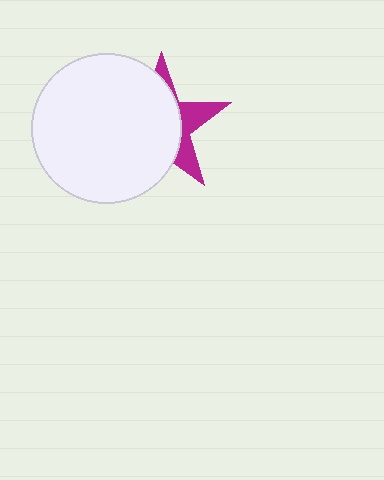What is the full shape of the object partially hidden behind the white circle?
The partially hidden object is a magenta star.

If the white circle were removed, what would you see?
You would see the complete magenta star.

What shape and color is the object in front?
The object in front is a white circle.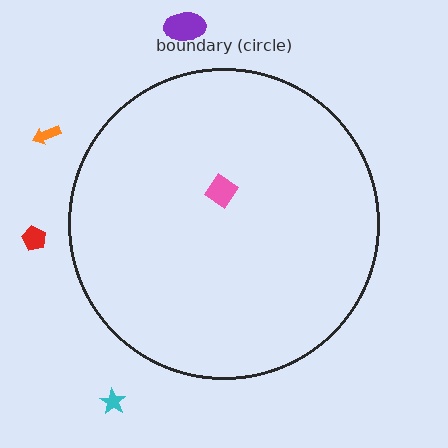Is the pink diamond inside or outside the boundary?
Inside.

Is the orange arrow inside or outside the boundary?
Outside.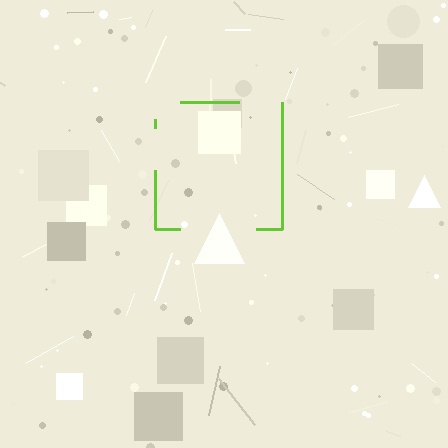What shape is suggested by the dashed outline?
The dashed outline suggests a square.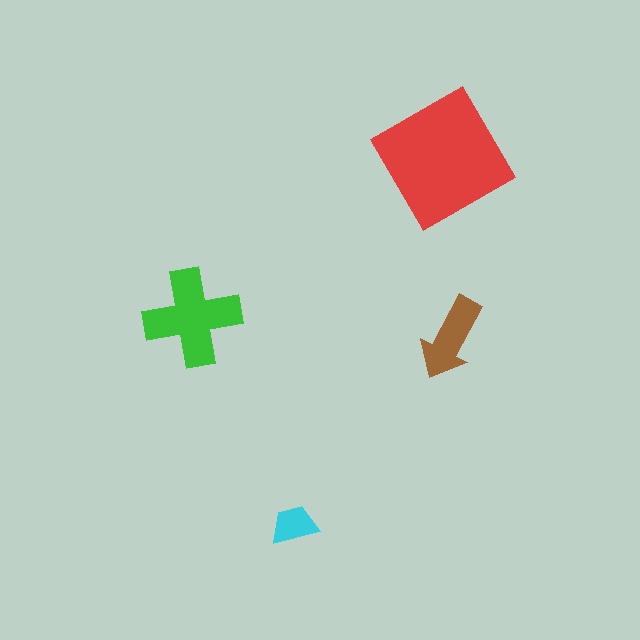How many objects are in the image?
There are 4 objects in the image.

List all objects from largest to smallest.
The red diamond, the green cross, the brown arrow, the cyan trapezoid.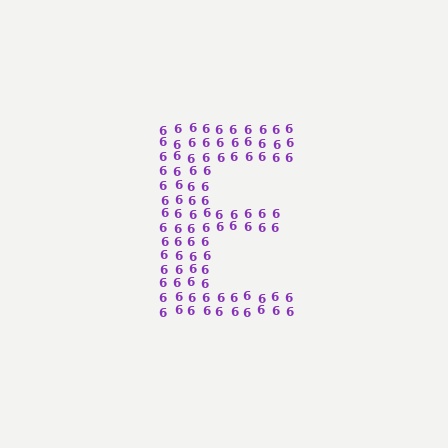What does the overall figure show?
The overall figure shows the letter E.